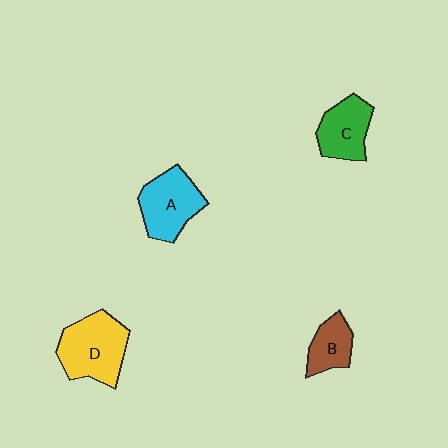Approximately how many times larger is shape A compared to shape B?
Approximately 1.6 times.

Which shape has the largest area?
Shape D (yellow).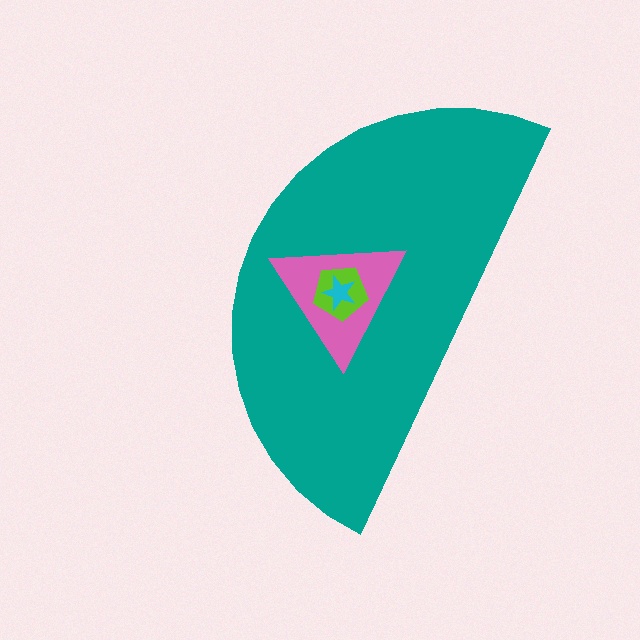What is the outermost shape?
The teal semicircle.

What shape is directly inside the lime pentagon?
The cyan star.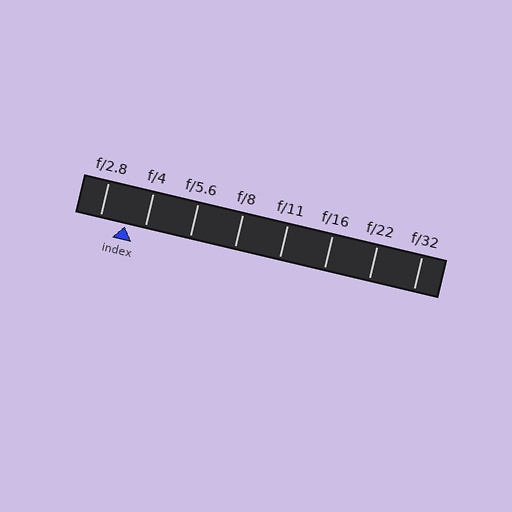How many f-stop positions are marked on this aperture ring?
There are 8 f-stop positions marked.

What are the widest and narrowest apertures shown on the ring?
The widest aperture shown is f/2.8 and the narrowest is f/32.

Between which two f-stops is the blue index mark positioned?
The index mark is between f/2.8 and f/4.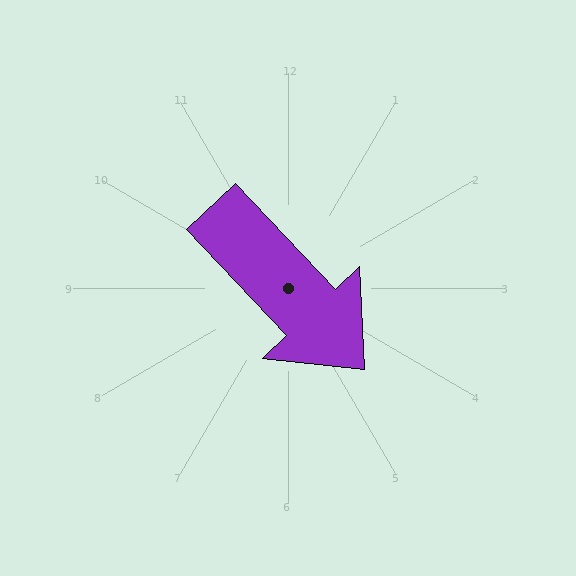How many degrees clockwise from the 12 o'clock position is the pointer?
Approximately 137 degrees.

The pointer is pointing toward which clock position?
Roughly 5 o'clock.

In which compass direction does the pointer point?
Southeast.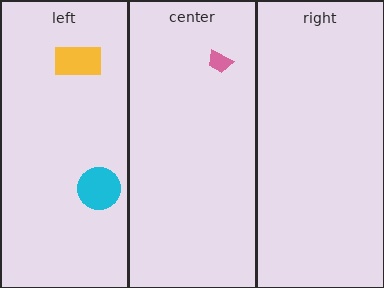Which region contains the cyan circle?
The left region.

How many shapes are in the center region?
1.